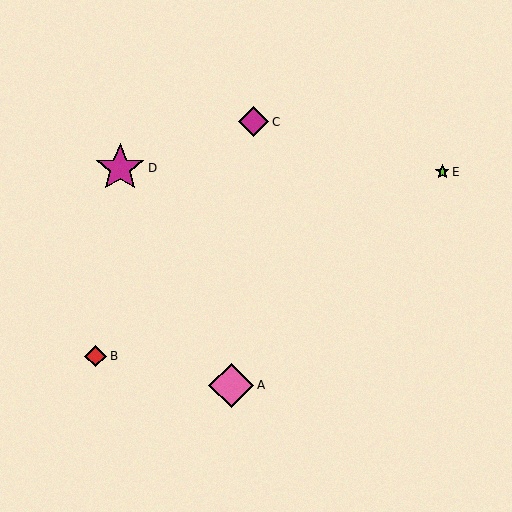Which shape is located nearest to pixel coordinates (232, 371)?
The pink diamond (labeled A) at (231, 386) is nearest to that location.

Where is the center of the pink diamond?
The center of the pink diamond is at (231, 386).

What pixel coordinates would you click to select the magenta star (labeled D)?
Click at (120, 168) to select the magenta star D.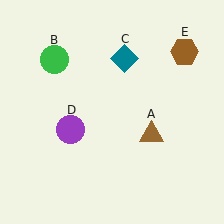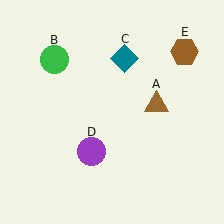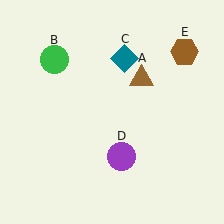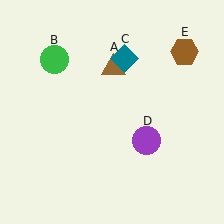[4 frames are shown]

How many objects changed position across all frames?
2 objects changed position: brown triangle (object A), purple circle (object D).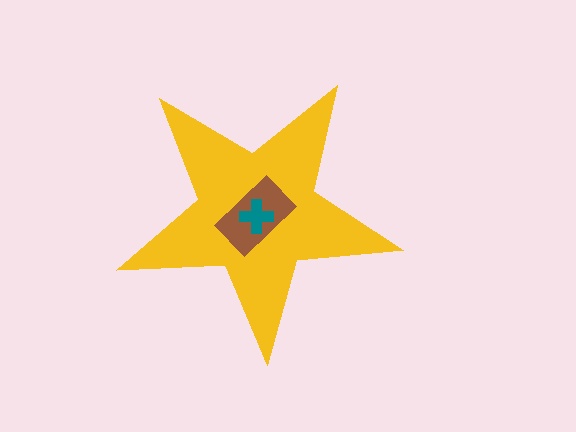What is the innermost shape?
The teal cross.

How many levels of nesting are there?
3.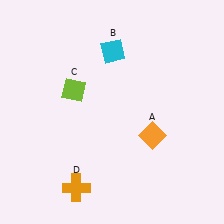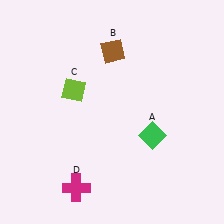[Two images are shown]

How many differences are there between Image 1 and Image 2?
There are 3 differences between the two images.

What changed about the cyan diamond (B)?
In Image 1, B is cyan. In Image 2, it changed to brown.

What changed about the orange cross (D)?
In Image 1, D is orange. In Image 2, it changed to magenta.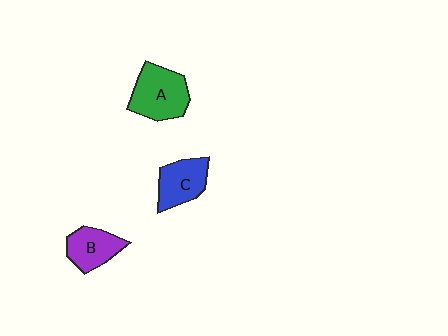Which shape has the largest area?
Shape A (green).